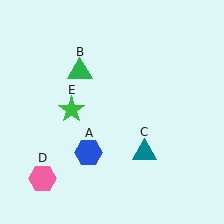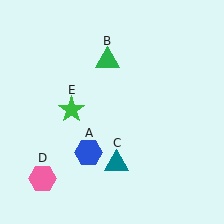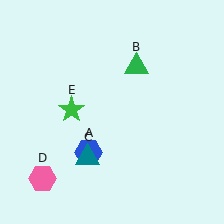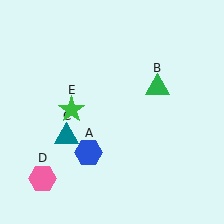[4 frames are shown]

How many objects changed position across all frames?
2 objects changed position: green triangle (object B), teal triangle (object C).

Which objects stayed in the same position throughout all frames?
Blue hexagon (object A) and pink hexagon (object D) and green star (object E) remained stationary.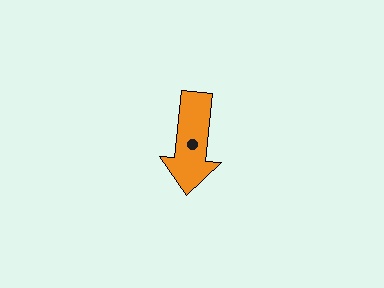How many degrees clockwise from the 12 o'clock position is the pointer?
Approximately 186 degrees.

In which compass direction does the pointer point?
South.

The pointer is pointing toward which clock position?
Roughly 6 o'clock.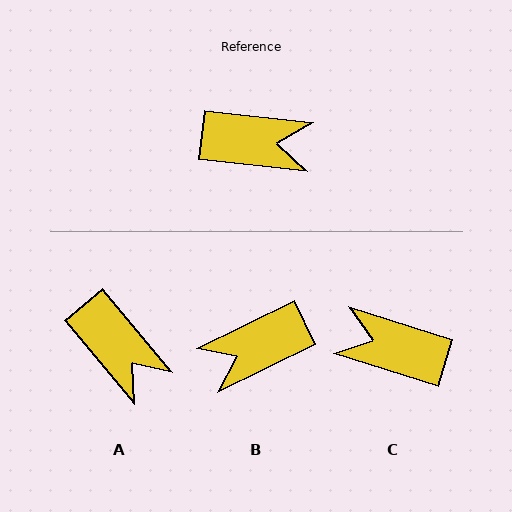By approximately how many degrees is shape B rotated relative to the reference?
Approximately 147 degrees clockwise.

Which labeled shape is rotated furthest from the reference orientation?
C, about 169 degrees away.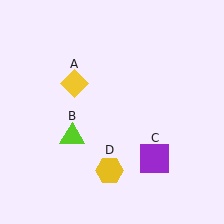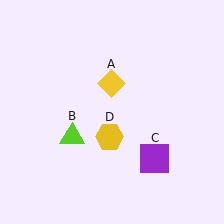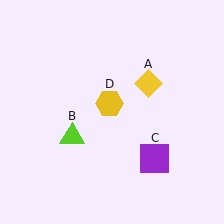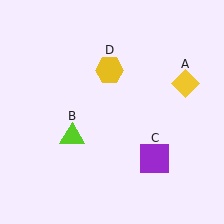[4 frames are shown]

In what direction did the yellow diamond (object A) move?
The yellow diamond (object A) moved right.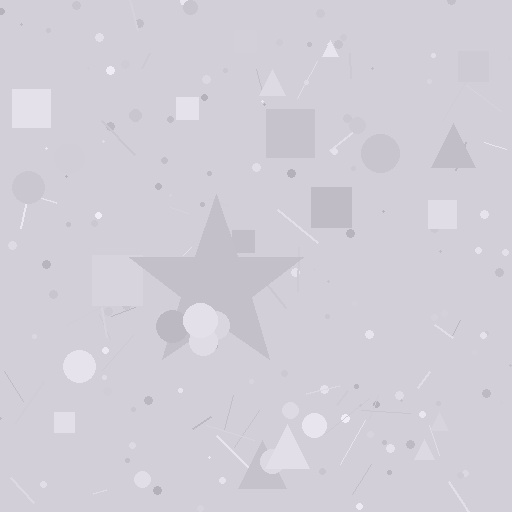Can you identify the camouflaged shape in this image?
The camouflaged shape is a star.